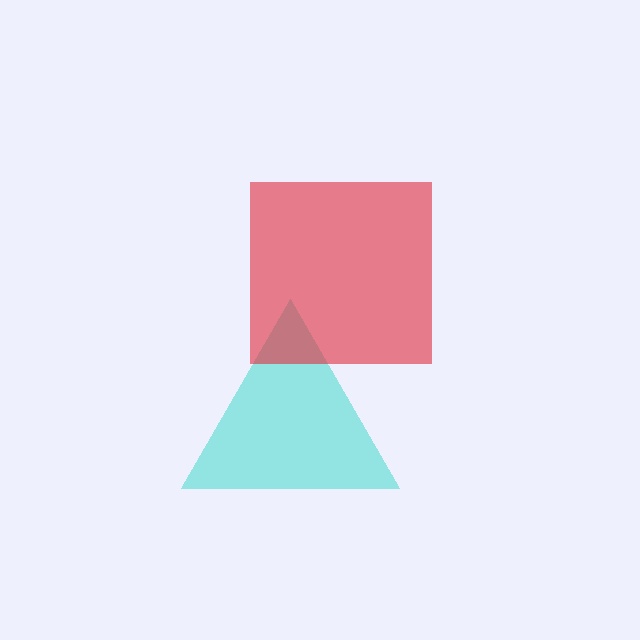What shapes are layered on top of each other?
The layered shapes are: a cyan triangle, a red square.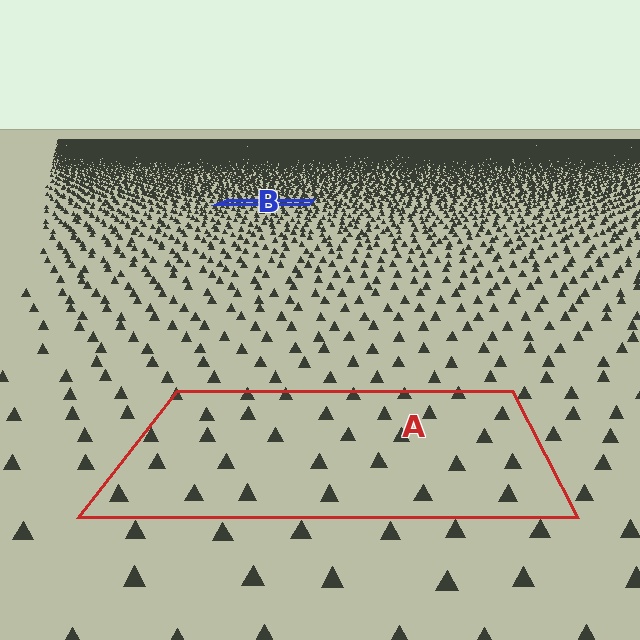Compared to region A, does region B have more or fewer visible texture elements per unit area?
Region B has more texture elements per unit area — they are packed more densely because it is farther away.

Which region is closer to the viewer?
Region A is closer. The texture elements there are larger and more spread out.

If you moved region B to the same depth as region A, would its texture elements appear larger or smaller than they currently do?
They would appear larger. At a closer depth, the same texture elements are projected at a bigger on-screen size.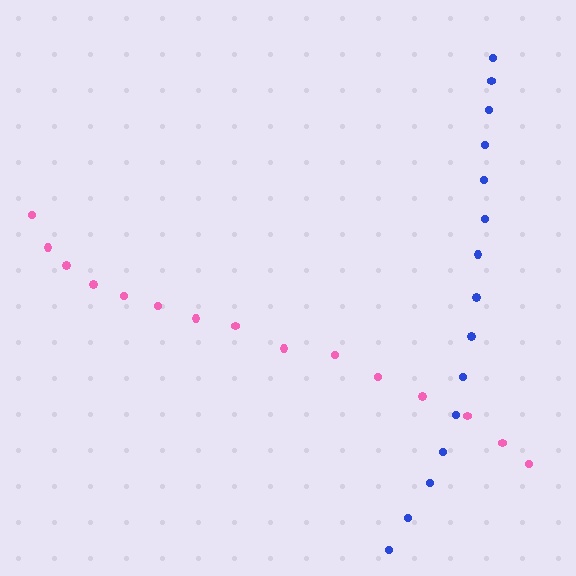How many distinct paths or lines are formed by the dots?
There are 2 distinct paths.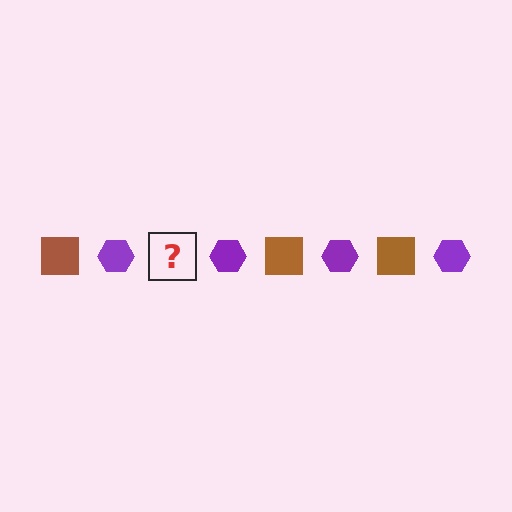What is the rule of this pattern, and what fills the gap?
The rule is that the pattern alternates between brown square and purple hexagon. The gap should be filled with a brown square.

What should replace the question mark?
The question mark should be replaced with a brown square.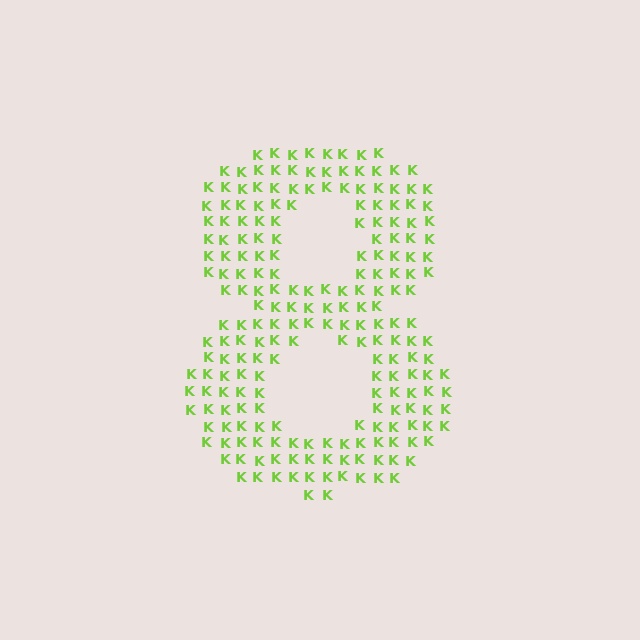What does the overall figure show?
The overall figure shows the digit 8.